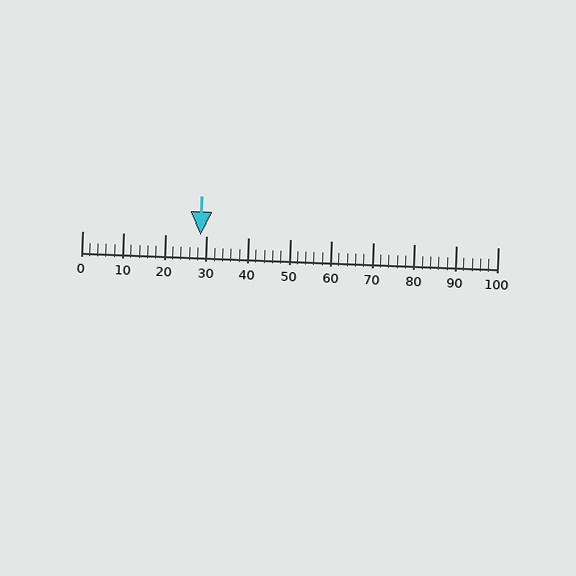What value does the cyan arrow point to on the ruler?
The cyan arrow points to approximately 29.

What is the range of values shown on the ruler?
The ruler shows values from 0 to 100.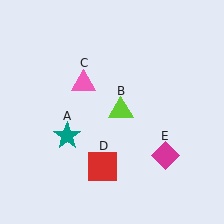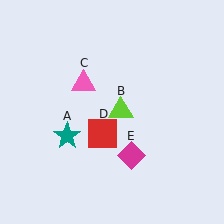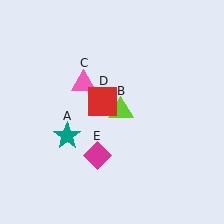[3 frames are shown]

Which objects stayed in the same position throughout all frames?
Teal star (object A) and lime triangle (object B) and pink triangle (object C) remained stationary.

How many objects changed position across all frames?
2 objects changed position: red square (object D), magenta diamond (object E).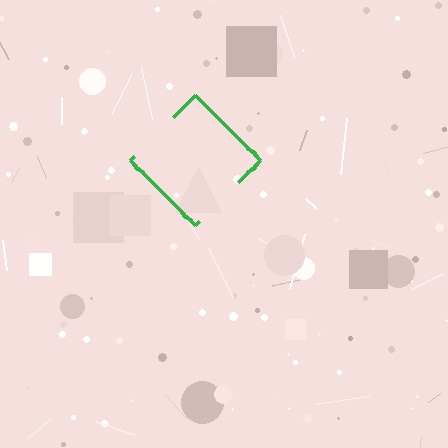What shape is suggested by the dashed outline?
The dashed outline suggests a diamond.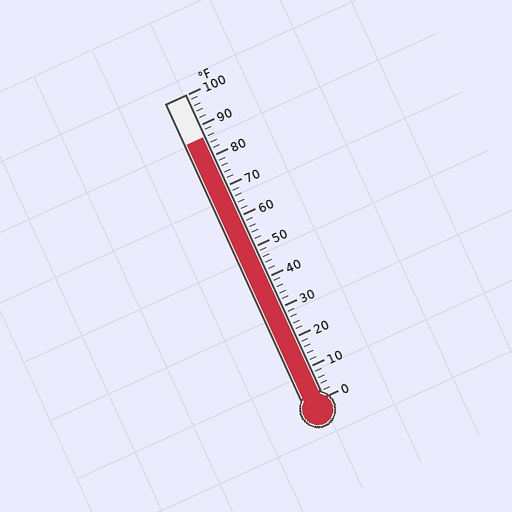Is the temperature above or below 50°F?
The temperature is above 50°F.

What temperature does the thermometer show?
The thermometer shows approximately 86°F.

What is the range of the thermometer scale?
The thermometer scale ranges from 0°F to 100°F.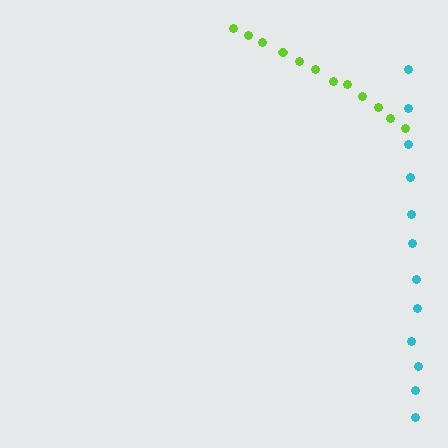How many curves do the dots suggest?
There are 2 distinct paths.